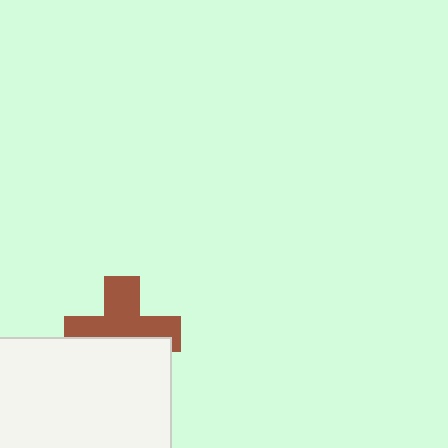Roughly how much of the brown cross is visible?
About half of it is visible (roughly 58%).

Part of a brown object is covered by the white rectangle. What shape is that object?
It is a cross.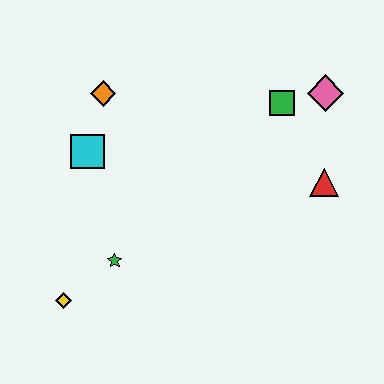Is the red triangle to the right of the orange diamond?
Yes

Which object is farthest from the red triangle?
The yellow diamond is farthest from the red triangle.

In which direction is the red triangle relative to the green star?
The red triangle is to the right of the green star.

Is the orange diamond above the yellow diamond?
Yes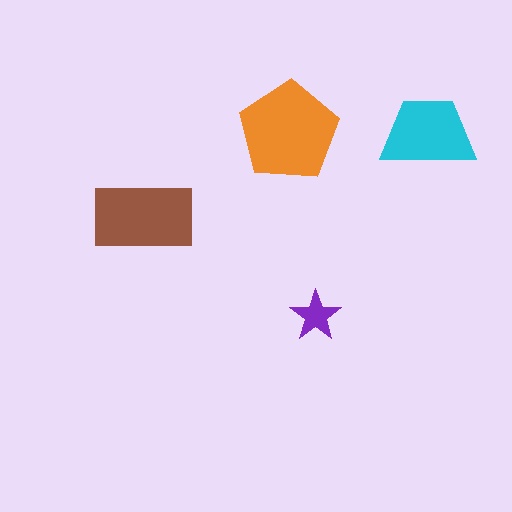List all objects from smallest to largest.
The purple star, the cyan trapezoid, the brown rectangle, the orange pentagon.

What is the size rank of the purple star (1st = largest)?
4th.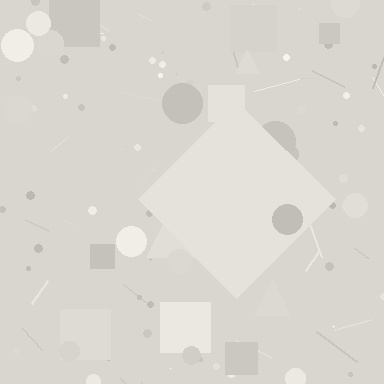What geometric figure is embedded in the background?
A diamond is embedded in the background.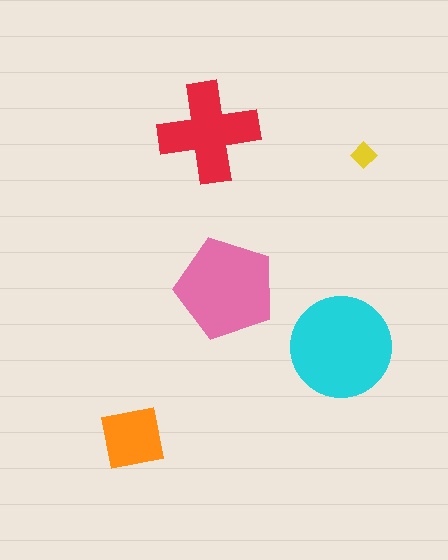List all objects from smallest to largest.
The yellow diamond, the orange square, the red cross, the pink pentagon, the cyan circle.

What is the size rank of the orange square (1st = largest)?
4th.